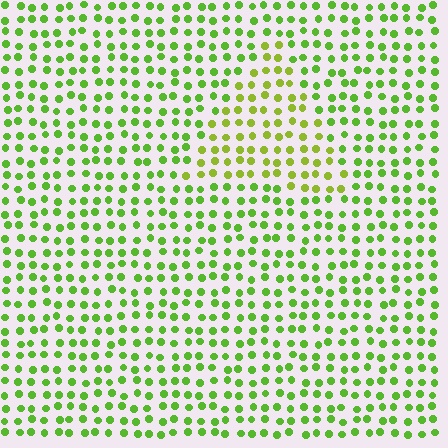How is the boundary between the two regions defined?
The boundary is defined purely by a slight shift in hue (about 24 degrees). Spacing, size, and orientation are identical on both sides.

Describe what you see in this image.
The image is filled with small lime elements in a uniform arrangement. A triangle-shaped region is visible where the elements are tinted to a slightly different hue, forming a subtle color boundary.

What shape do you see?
I see a triangle.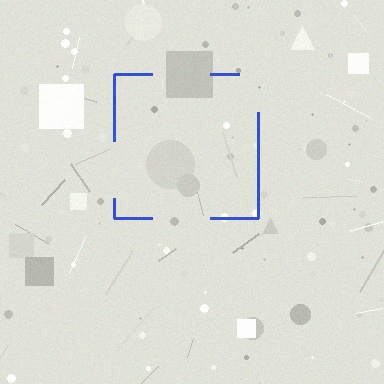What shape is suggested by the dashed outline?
The dashed outline suggests a square.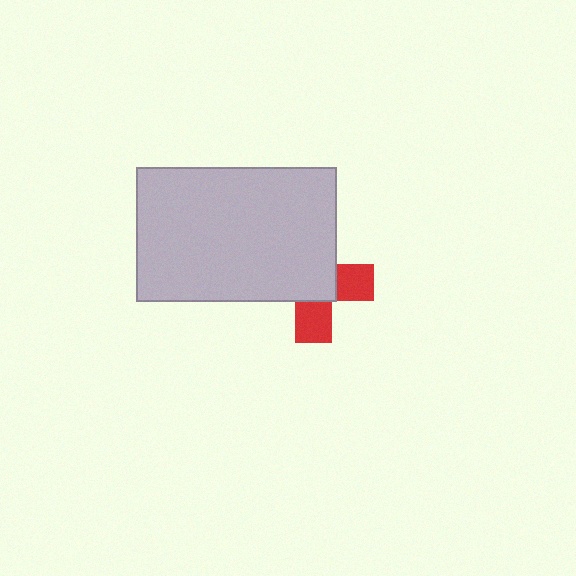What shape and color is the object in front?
The object in front is a light gray rectangle.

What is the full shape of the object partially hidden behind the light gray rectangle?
The partially hidden object is a red cross.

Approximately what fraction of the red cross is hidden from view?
Roughly 62% of the red cross is hidden behind the light gray rectangle.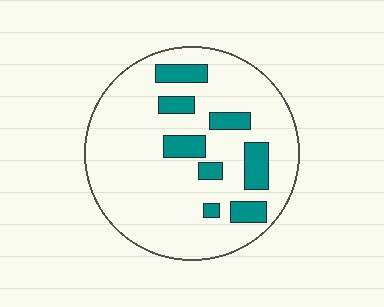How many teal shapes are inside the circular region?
8.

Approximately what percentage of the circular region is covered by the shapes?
Approximately 15%.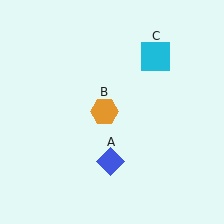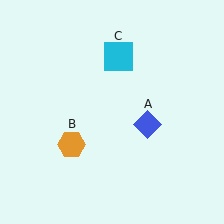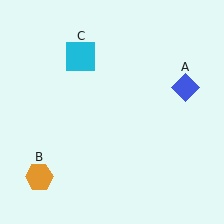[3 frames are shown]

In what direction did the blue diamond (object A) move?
The blue diamond (object A) moved up and to the right.